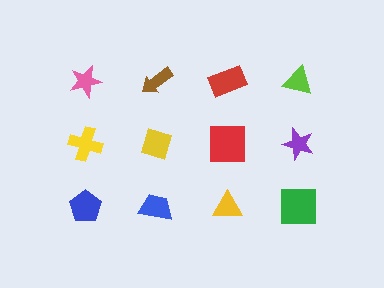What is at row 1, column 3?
A red rectangle.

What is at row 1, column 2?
A brown arrow.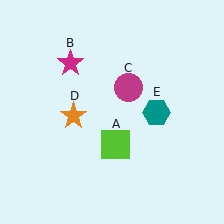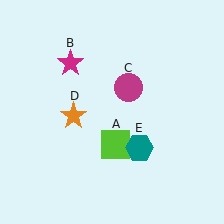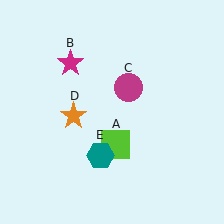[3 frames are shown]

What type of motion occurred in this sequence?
The teal hexagon (object E) rotated clockwise around the center of the scene.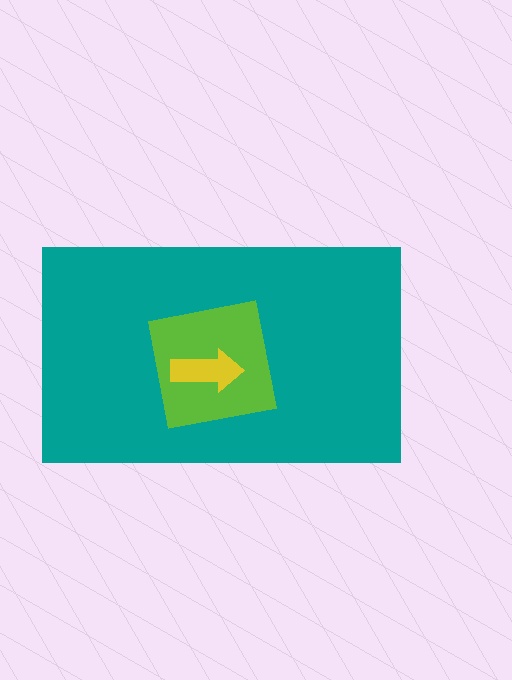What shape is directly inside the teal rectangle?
The lime square.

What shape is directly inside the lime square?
The yellow arrow.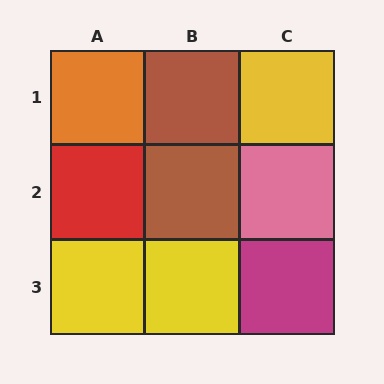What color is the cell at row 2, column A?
Red.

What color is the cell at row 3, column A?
Yellow.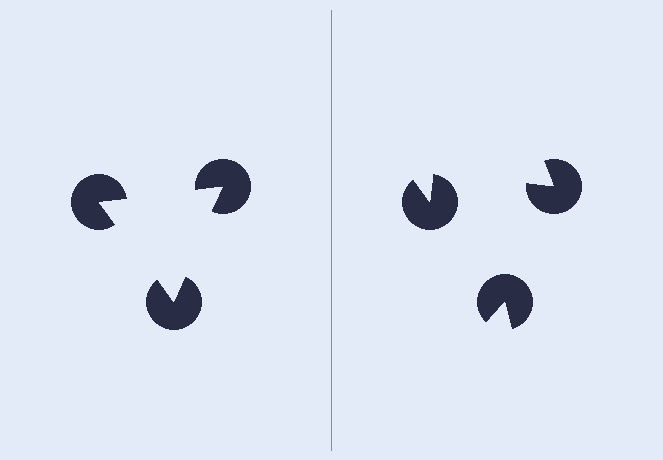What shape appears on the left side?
An illusory triangle.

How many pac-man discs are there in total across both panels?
6 — 3 on each side.